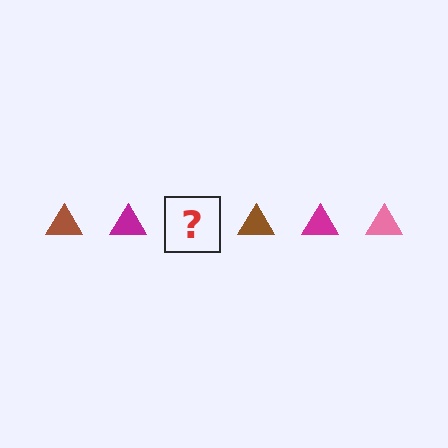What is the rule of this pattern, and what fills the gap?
The rule is that the pattern cycles through brown, magenta, pink triangles. The gap should be filled with a pink triangle.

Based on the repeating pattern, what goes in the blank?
The blank should be a pink triangle.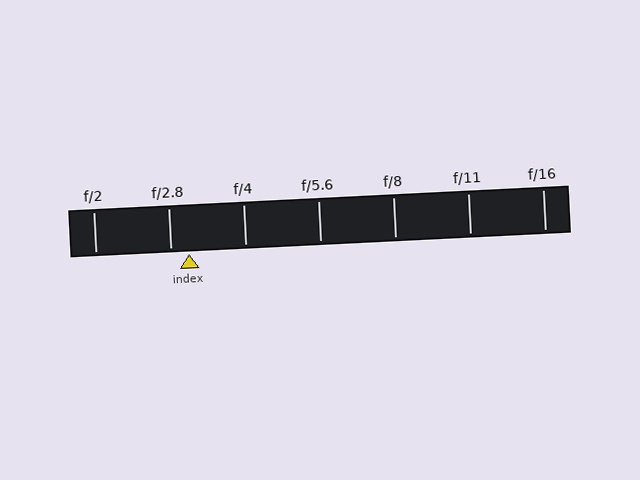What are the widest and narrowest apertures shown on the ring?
The widest aperture shown is f/2 and the narrowest is f/16.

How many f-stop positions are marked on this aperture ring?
There are 7 f-stop positions marked.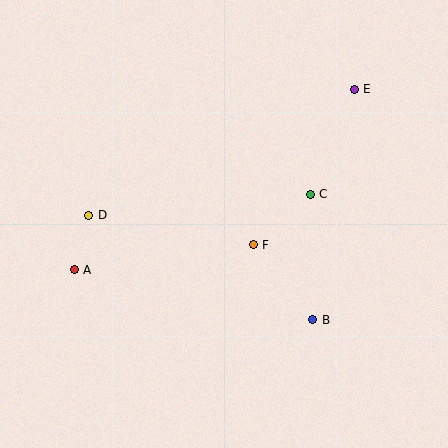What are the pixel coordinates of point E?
Point E is at (354, 89).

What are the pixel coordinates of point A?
Point A is at (74, 270).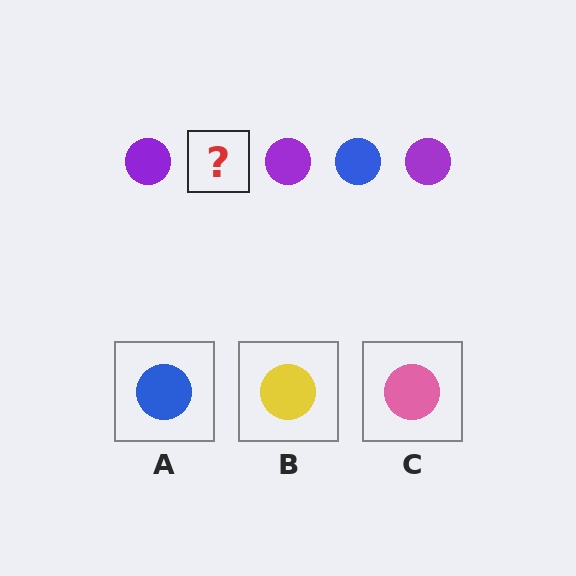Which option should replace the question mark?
Option A.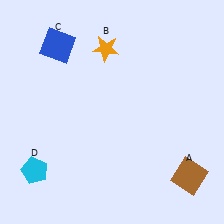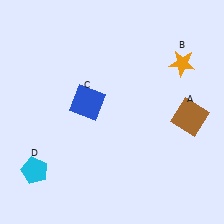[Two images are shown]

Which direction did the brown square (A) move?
The brown square (A) moved up.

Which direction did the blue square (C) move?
The blue square (C) moved down.